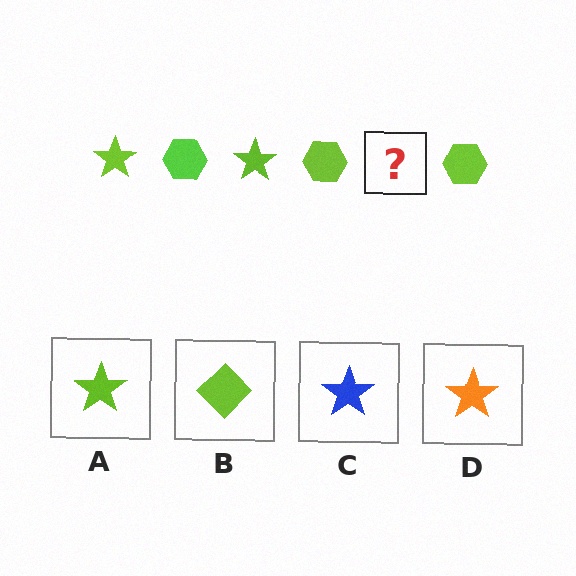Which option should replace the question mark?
Option A.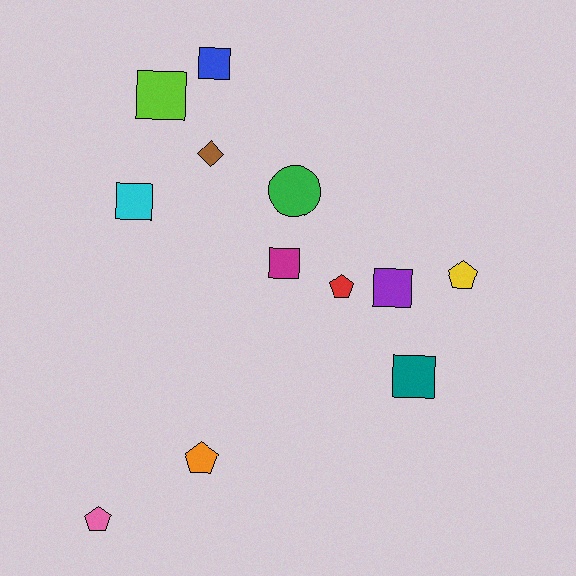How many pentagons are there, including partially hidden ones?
There are 4 pentagons.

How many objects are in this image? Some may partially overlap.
There are 12 objects.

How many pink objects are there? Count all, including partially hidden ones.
There is 1 pink object.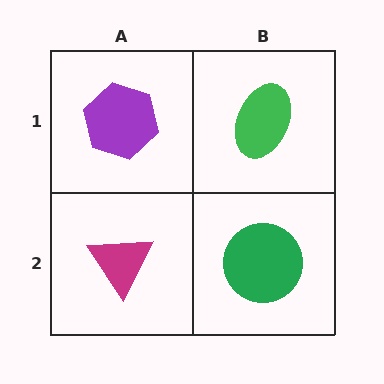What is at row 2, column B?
A green circle.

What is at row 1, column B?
A green ellipse.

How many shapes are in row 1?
2 shapes.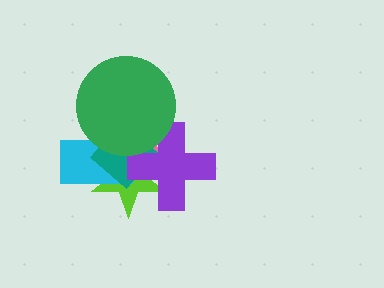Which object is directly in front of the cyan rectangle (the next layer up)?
The teal diamond is directly in front of the cyan rectangle.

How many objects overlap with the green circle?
5 objects overlap with the green circle.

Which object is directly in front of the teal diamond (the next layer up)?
The purple cross is directly in front of the teal diamond.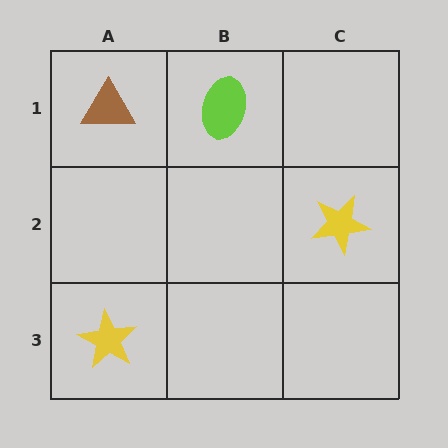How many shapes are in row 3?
1 shape.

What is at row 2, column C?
A yellow star.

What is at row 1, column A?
A brown triangle.